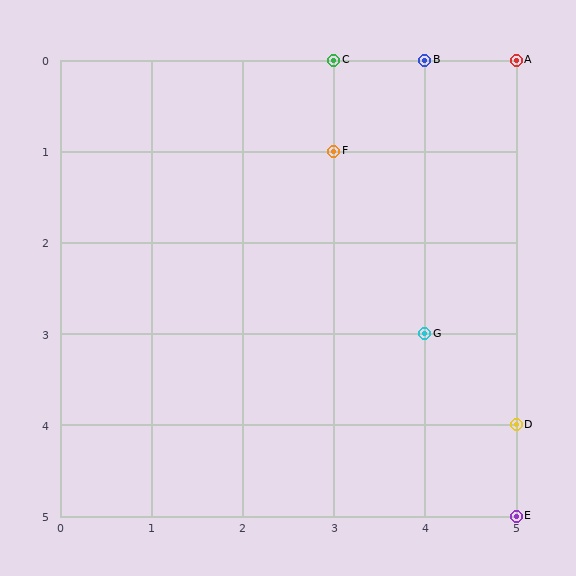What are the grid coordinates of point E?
Point E is at grid coordinates (5, 5).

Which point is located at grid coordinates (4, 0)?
Point B is at (4, 0).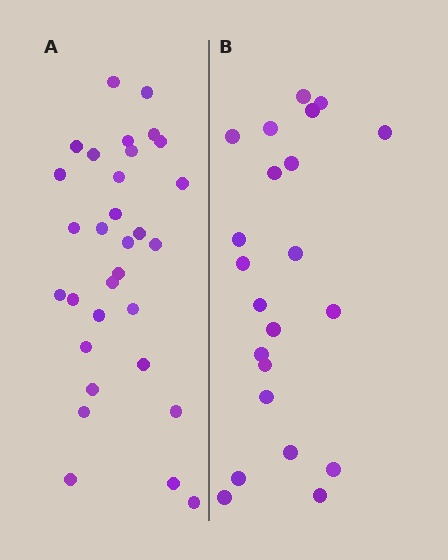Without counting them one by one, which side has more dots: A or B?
Region A (the left region) has more dots.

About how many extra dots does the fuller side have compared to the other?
Region A has roughly 8 or so more dots than region B.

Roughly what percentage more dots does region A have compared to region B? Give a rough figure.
About 40% more.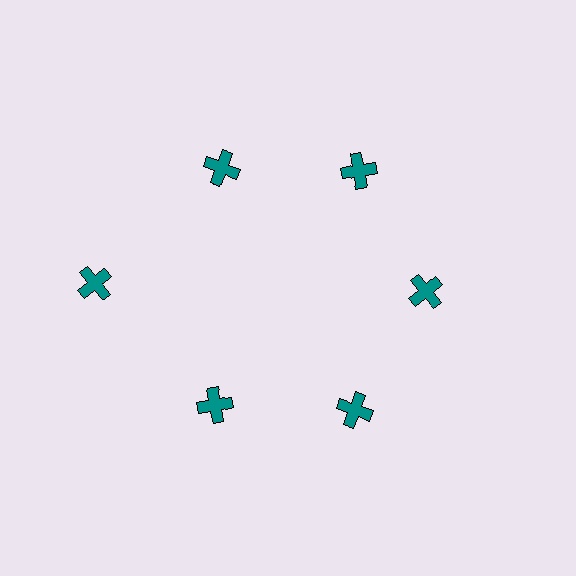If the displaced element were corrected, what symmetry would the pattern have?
It would have 6-fold rotational symmetry — the pattern would map onto itself every 60 degrees.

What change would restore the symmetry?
The symmetry would be restored by moving it inward, back onto the ring so that all 6 crosses sit at equal angles and equal distance from the center.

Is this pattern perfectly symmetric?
No. The 6 teal crosses are arranged in a ring, but one element near the 9 o'clock position is pushed outward from the center, breaking the 6-fold rotational symmetry.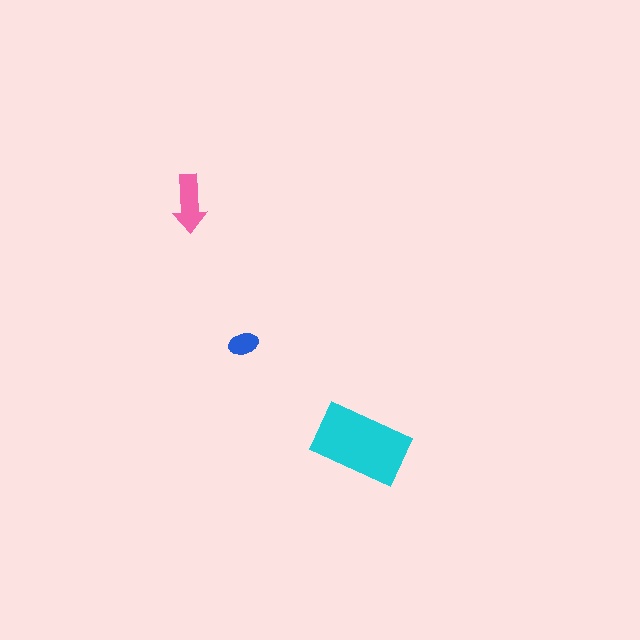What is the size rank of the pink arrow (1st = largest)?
2nd.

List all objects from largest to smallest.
The cyan rectangle, the pink arrow, the blue ellipse.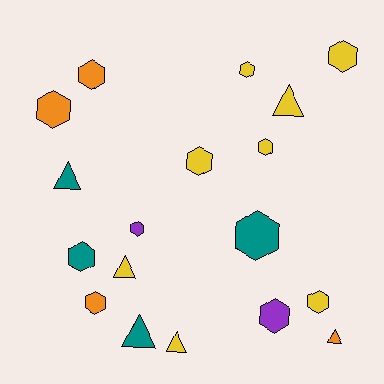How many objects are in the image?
There are 18 objects.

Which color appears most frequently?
Yellow, with 8 objects.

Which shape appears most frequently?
Hexagon, with 12 objects.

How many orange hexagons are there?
There are 3 orange hexagons.